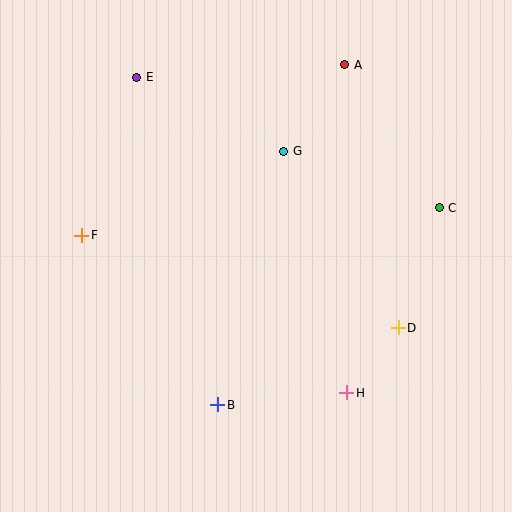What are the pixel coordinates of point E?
Point E is at (137, 77).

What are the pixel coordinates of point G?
Point G is at (284, 151).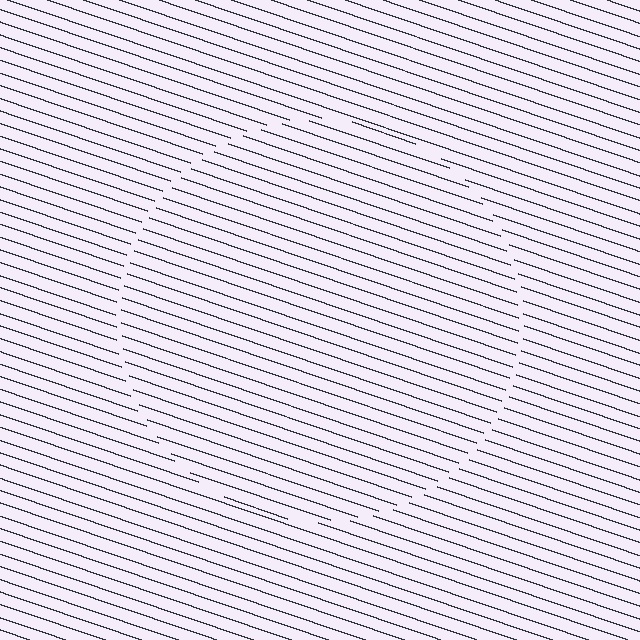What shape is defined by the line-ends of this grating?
An illusory circle. The interior of the shape contains the same grating, shifted by half a period — the contour is defined by the phase discontinuity where line-ends from the inner and outer gratings abut.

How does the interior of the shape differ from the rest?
The interior of the shape contains the same grating, shifted by half a period — the contour is defined by the phase discontinuity where line-ends from the inner and outer gratings abut.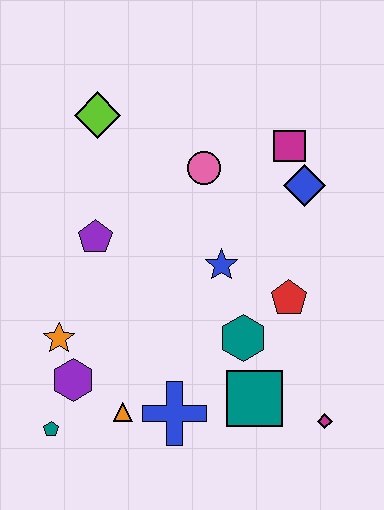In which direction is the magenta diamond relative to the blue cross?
The magenta diamond is to the right of the blue cross.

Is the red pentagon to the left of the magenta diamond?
Yes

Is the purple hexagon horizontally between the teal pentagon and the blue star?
Yes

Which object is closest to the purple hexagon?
The orange star is closest to the purple hexagon.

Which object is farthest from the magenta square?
The teal pentagon is farthest from the magenta square.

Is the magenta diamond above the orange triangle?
No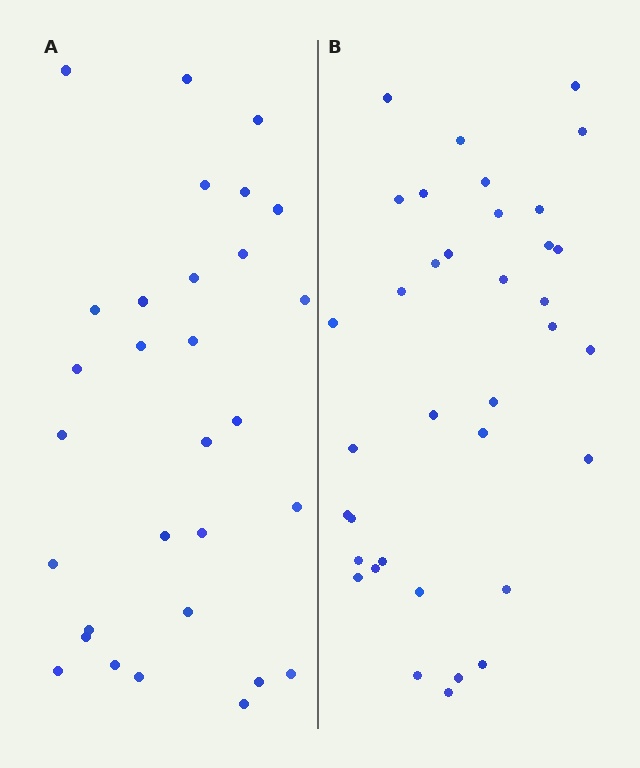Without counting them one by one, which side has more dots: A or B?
Region B (the right region) has more dots.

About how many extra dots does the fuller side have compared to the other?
Region B has about 6 more dots than region A.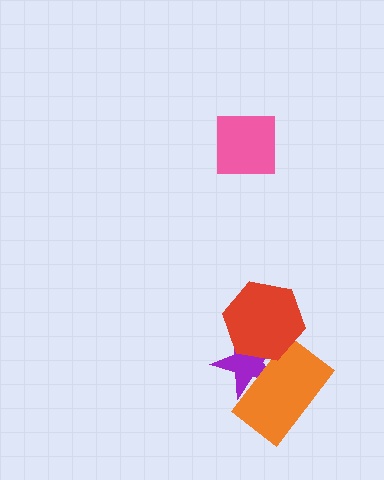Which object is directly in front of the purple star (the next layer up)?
The orange rectangle is directly in front of the purple star.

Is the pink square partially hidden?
No, no other shape covers it.